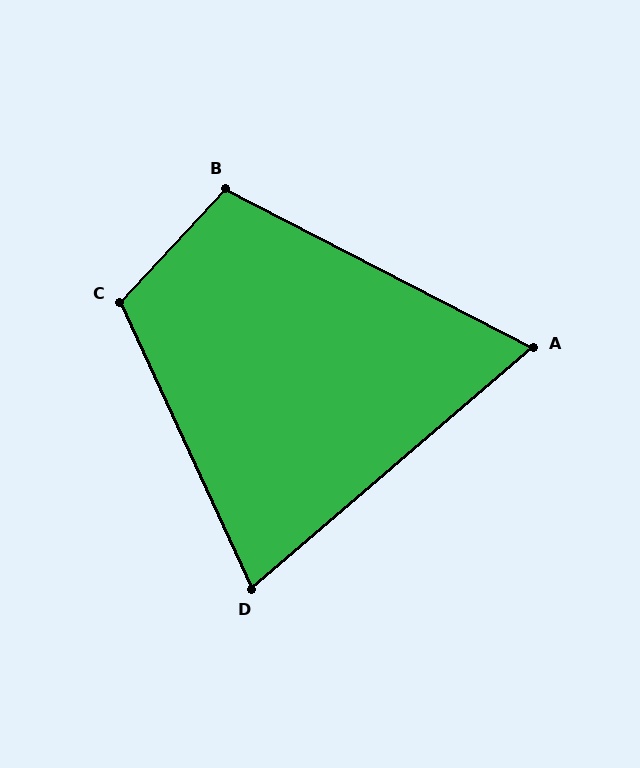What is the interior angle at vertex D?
Approximately 74 degrees (acute).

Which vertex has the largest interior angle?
C, at approximately 112 degrees.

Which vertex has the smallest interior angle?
A, at approximately 68 degrees.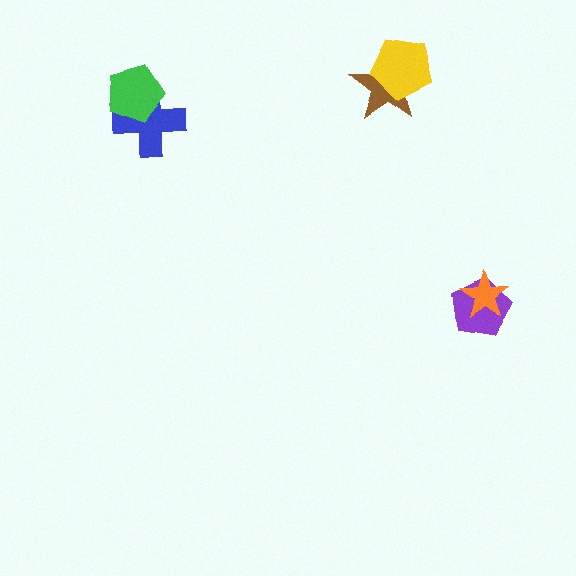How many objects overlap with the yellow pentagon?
1 object overlaps with the yellow pentagon.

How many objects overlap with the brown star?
1 object overlaps with the brown star.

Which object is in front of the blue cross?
The green pentagon is in front of the blue cross.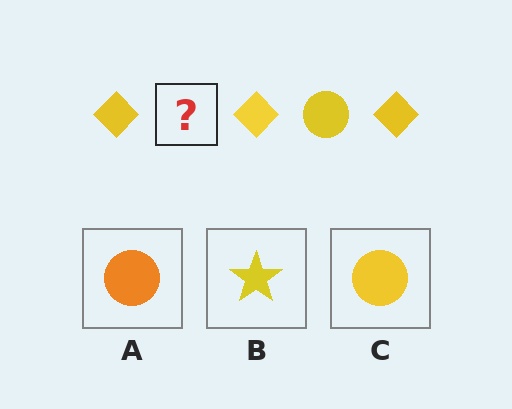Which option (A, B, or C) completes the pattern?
C.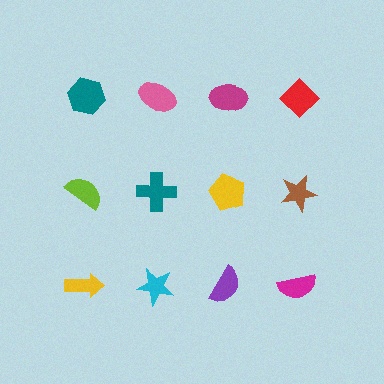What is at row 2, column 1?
A lime semicircle.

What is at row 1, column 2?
A pink ellipse.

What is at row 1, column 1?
A teal hexagon.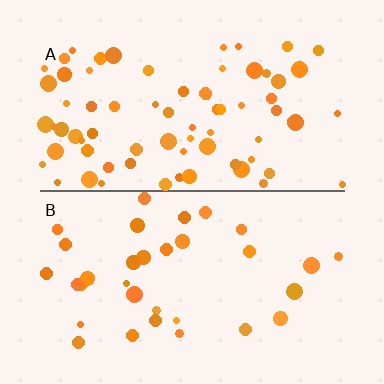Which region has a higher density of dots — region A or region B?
A (the top).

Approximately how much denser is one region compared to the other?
Approximately 2.2× — region A over region B.